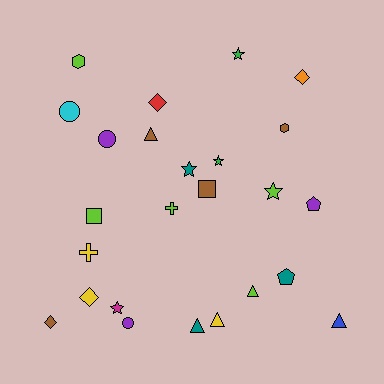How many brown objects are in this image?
There are 4 brown objects.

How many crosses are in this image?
There are 2 crosses.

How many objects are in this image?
There are 25 objects.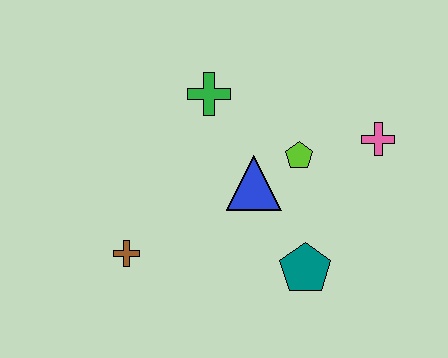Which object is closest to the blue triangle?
The lime pentagon is closest to the blue triangle.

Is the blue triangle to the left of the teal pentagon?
Yes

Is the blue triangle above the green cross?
No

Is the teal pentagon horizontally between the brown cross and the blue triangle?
No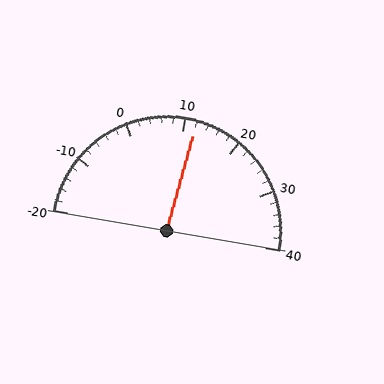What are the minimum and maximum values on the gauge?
The gauge ranges from -20 to 40.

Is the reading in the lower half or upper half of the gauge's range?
The reading is in the upper half of the range (-20 to 40).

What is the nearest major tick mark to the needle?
The nearest major tick mark is 10.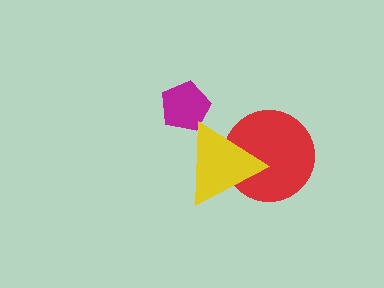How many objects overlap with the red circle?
1 object overlaps with the red circle.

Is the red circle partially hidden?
Yes, it is partially covered by another shape.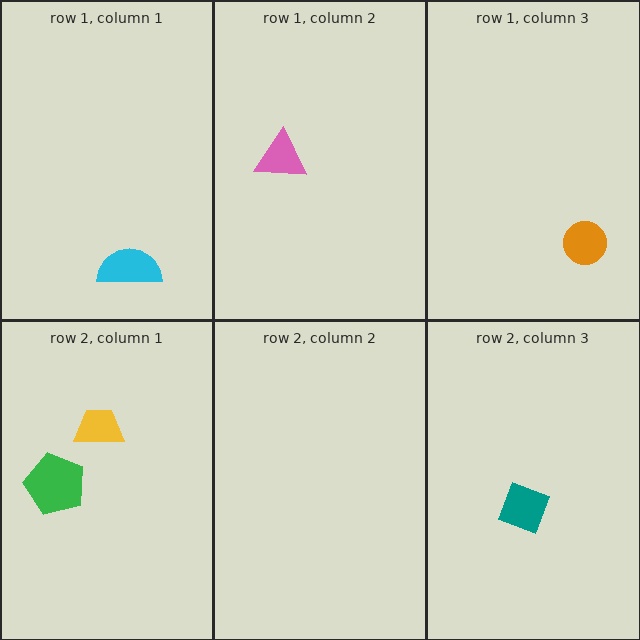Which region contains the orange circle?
The row 1, column 3 region.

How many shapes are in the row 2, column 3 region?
1.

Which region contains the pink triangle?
The row 1, column 2 region.